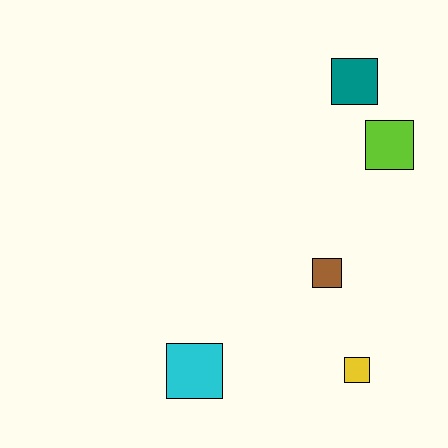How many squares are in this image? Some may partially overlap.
There are 5 squares.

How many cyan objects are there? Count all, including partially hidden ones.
There is 1 cyan object.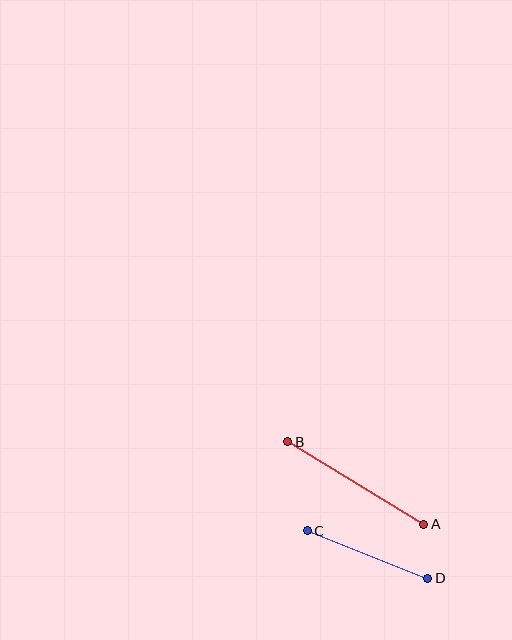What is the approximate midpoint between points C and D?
The midpoint is at approximately (367, 554) pixels.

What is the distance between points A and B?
The distance is approximately 159 pixels.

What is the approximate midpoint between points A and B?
The midpoint is at approximately (356, 483) pixels.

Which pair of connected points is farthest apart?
Points A and B are farthest apart.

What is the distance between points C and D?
The distance is approximately 129 pixels.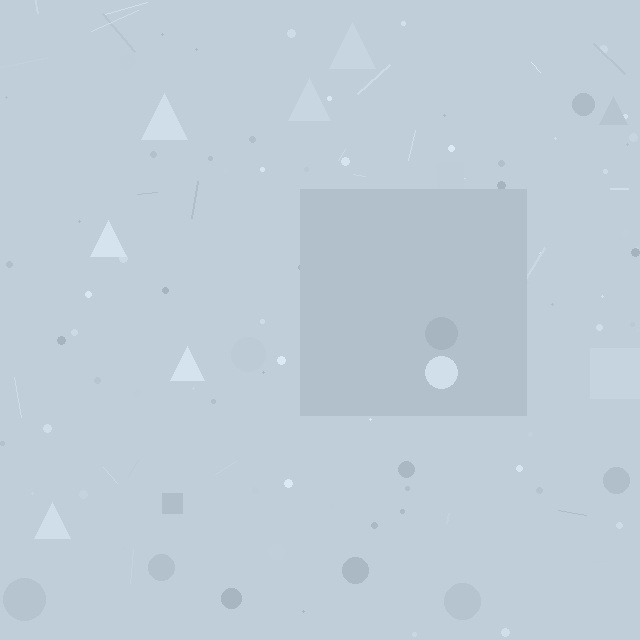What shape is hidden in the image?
A square is hidden in the image.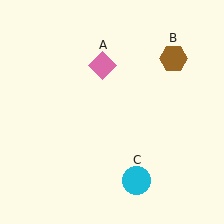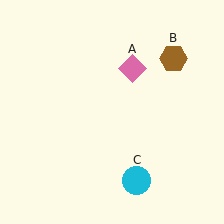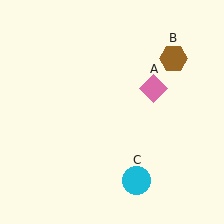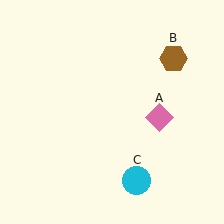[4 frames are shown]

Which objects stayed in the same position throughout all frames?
Brown hexagon (object B) and cyan circle (object C) remained stationary.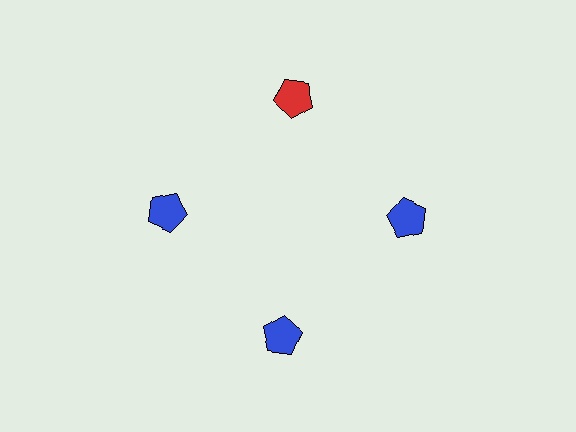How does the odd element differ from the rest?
It has a different color: red instead of blue.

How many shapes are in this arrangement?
There are 4 shapes arranged in a ring pattern.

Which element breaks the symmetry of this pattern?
The red pentagon at roughly the 12 o'clock position breaks the symmetry. All other shapes are blue pentagons.